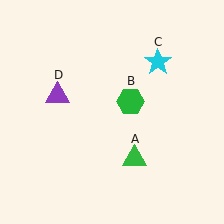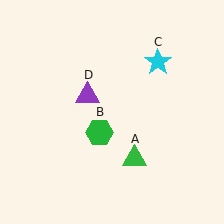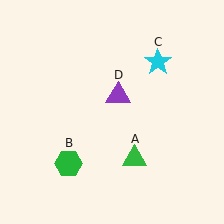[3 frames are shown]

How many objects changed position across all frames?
2 objects changed position: green hexagon (object B), purple triangle (object D).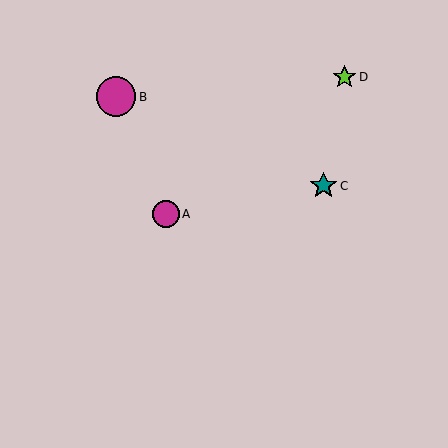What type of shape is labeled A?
Shape A is a magenta circle.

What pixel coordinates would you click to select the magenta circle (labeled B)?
Click at (116, 97) to select the magenta circle B.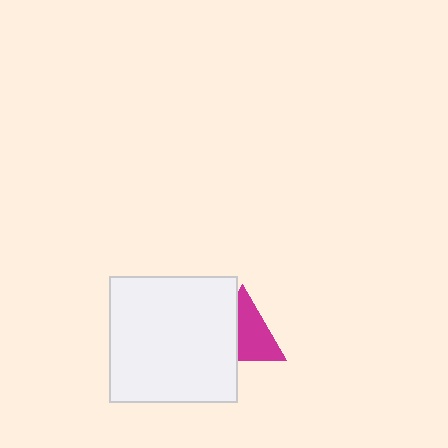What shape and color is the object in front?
The object in front is a white rectangle.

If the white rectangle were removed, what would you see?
You would see the complete magenta triangle.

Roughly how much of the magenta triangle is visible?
About half of it is visible (roughly 60%).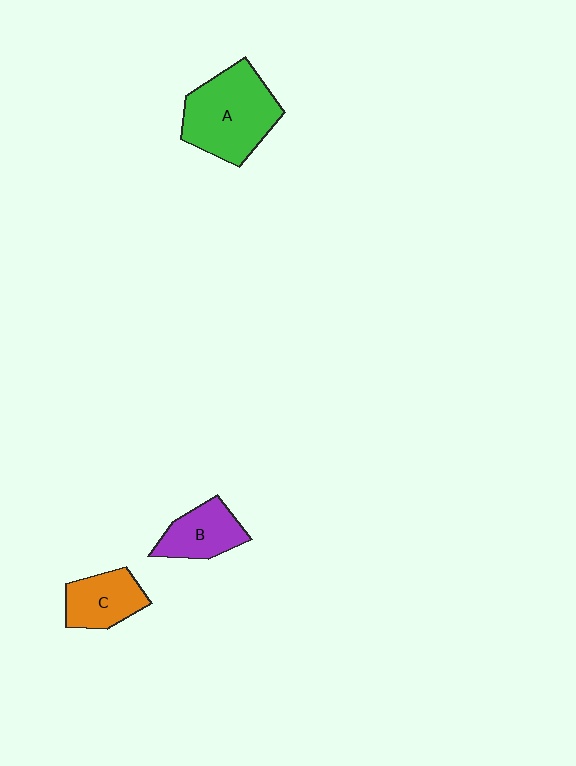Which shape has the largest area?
Shape A (green).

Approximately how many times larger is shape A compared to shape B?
Approximately 1.9 times.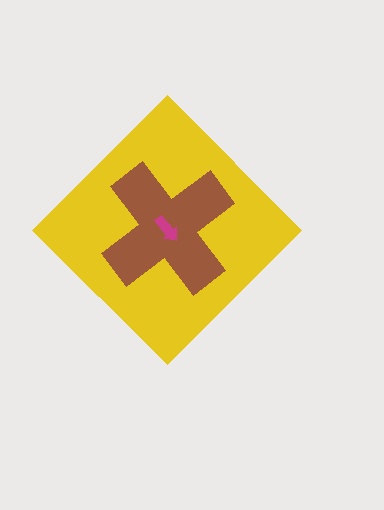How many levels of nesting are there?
3.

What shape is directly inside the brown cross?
The magenta arrow.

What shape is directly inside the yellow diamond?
The brown cross.